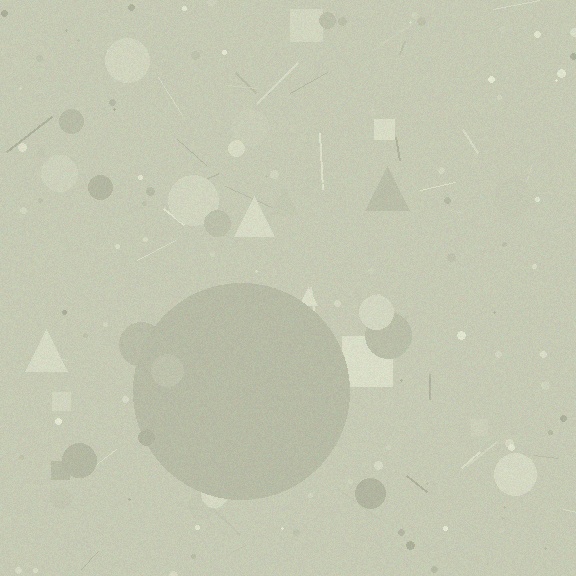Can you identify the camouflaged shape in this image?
The camouflaged shape is a circle.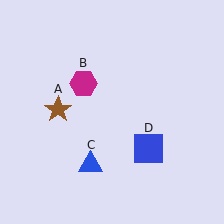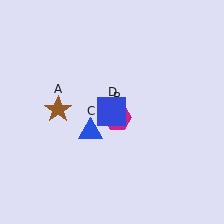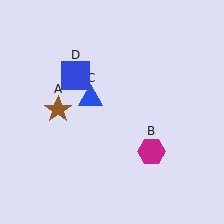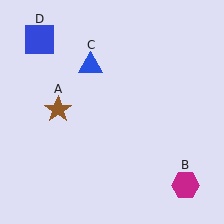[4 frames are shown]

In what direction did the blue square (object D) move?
The blue square (object D) moved up and to the left.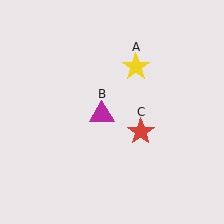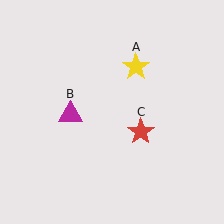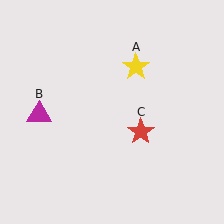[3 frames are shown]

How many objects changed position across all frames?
1 object changed position: magenta triangle (object B).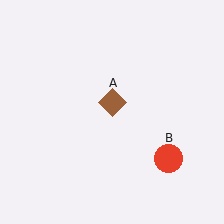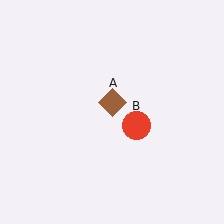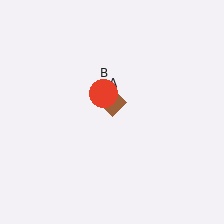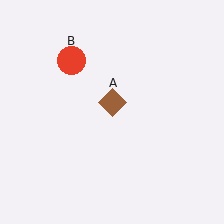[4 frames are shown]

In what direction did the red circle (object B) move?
The red circle (object B) moved up and to the left.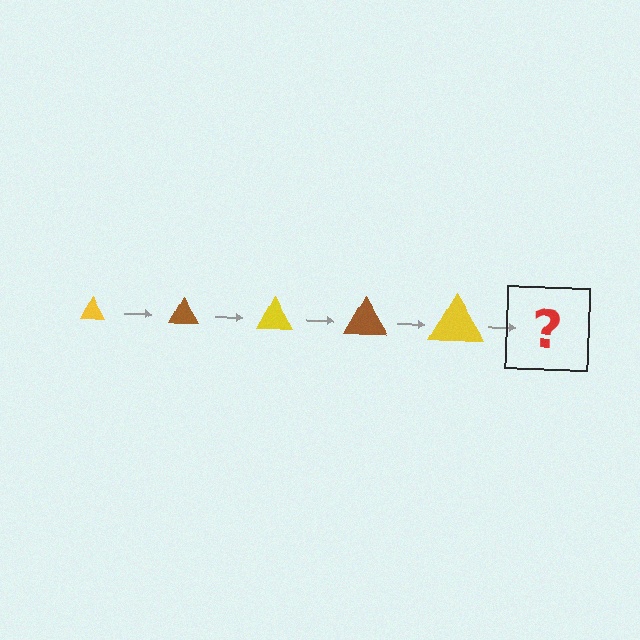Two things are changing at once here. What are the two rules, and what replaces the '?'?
The two rules are that the triangle grows larger each step and the color cycles through yellow and brown. The '?' should be a brown triangle, larger than the previous one.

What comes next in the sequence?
The next element should be a brown triangle, larger than the previous one.